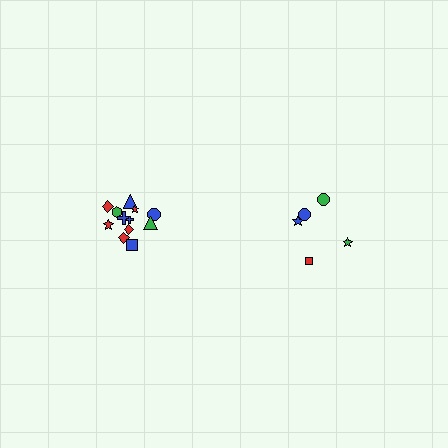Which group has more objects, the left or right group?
The left group.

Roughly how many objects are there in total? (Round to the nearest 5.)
Roughly 15 objects in total.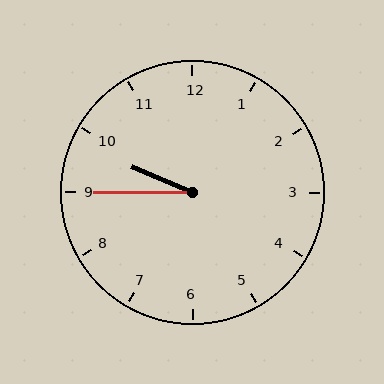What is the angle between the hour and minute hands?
Approximately 22 degrees.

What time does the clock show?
9:45.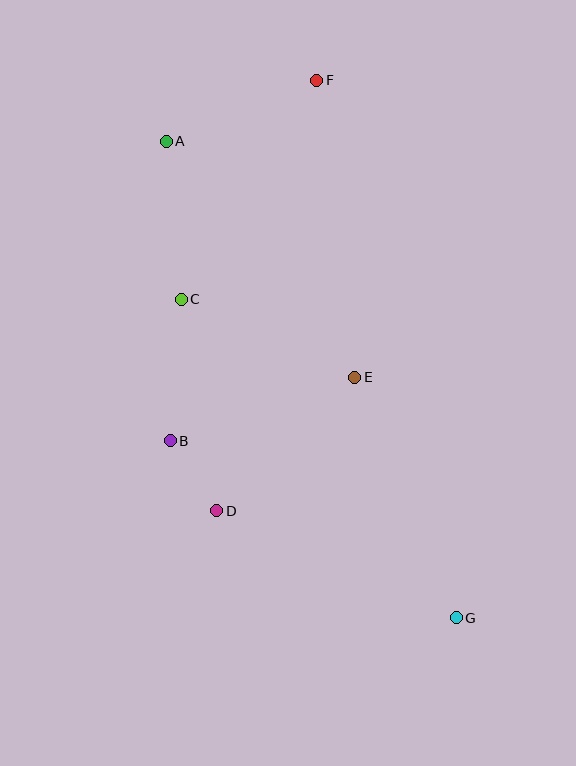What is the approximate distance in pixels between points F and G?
The distance between F and G is approximately 555 pixels.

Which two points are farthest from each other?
Points A and G are farthest from each other.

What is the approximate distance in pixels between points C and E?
The distance between C and E is approximately 190 pixels.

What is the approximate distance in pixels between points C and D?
The distance between C and D is approximately 214 pixels.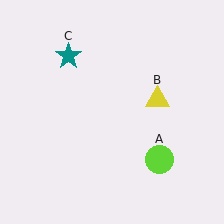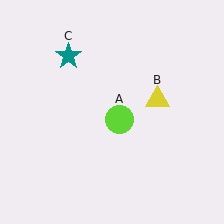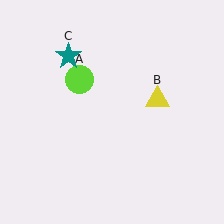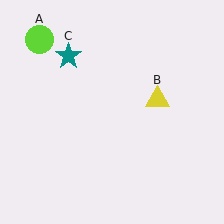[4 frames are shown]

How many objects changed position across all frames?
1 object changed position: lime circle (object A).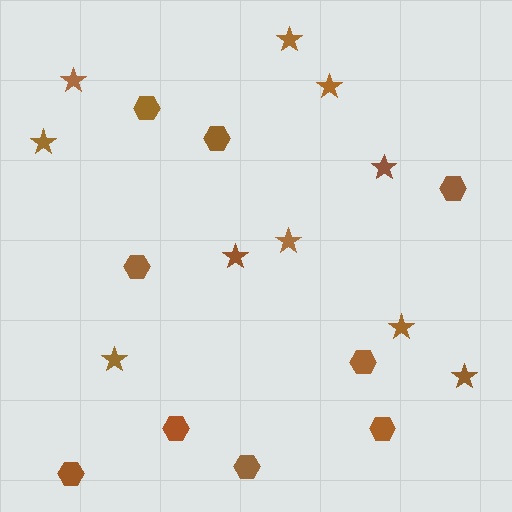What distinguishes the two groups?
There are 2 groups: one group of stars (10) and one group of hexagons (9).